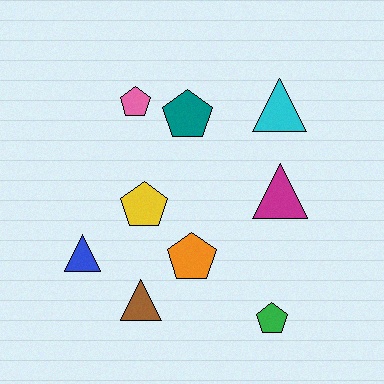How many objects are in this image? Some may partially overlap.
There are 9 objects.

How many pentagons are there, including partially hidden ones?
There are 5 pentagons.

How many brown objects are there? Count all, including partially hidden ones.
There is 1 brown object.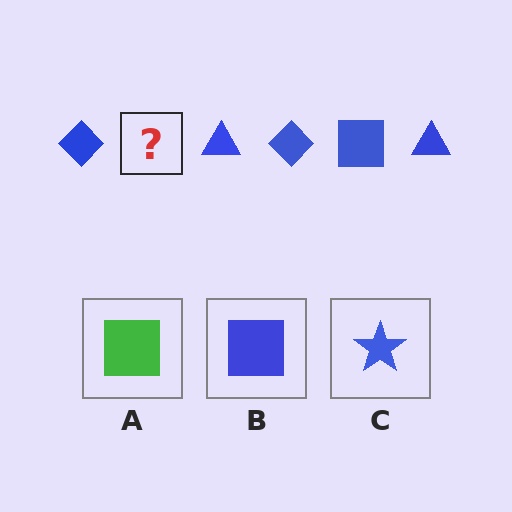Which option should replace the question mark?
Option B.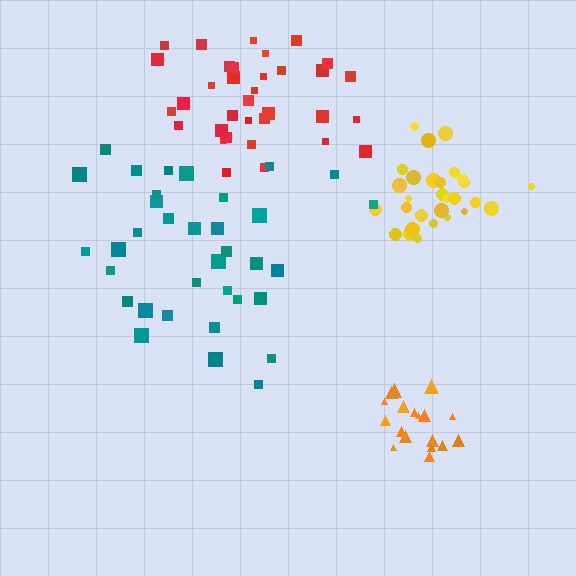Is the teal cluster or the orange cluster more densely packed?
Orange.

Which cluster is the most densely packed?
Yellow.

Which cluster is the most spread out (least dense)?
Teal.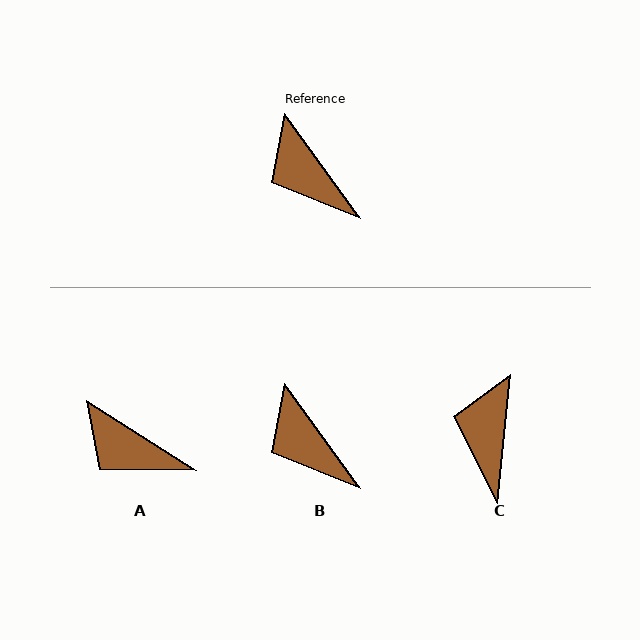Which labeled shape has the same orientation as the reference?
B.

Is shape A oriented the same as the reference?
No, it is off by about 22 degrees.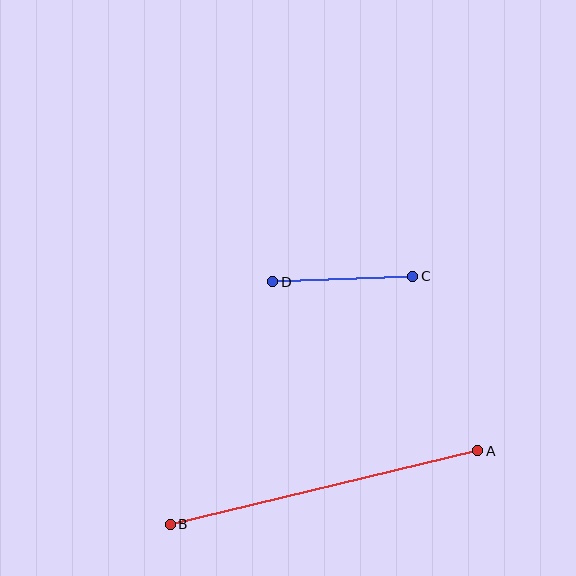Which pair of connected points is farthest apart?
Points A and B are farthest apart.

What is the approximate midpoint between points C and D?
The midpoint is at approximately (343, 279) pixels.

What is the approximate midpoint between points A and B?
The midpoint is at approximately (324, 487) pixels.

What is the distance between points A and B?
The distance is approximately 316 pixels.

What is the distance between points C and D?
The distance is approximately 140 pixels.